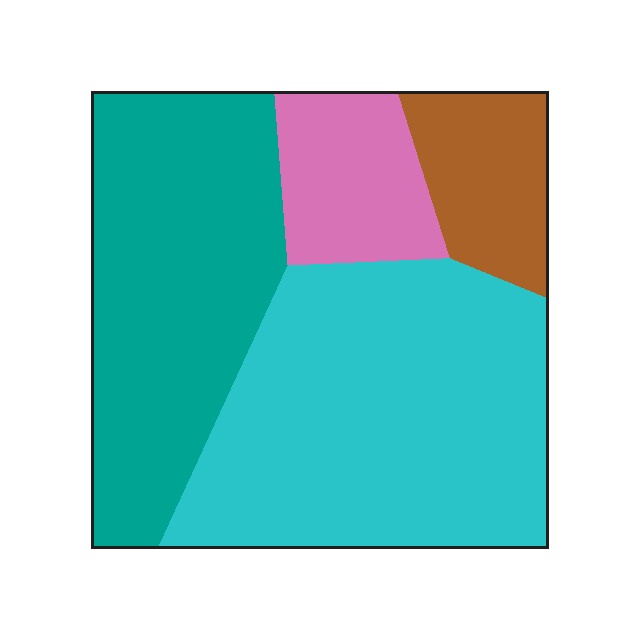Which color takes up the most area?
Cyan, at roughly 45%.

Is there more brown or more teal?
Teal.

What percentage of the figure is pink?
Pink takes up about one eighth (1/8) of the figure.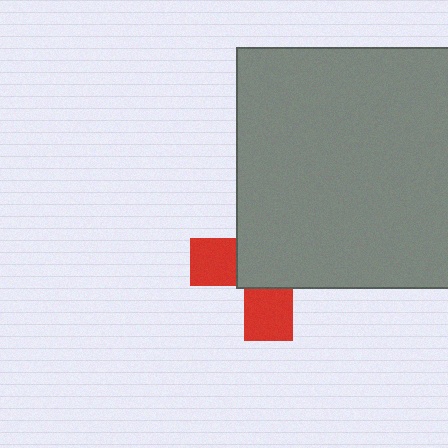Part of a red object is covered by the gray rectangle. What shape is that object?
It is a cross.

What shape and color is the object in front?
The object in front is a gray rectangle.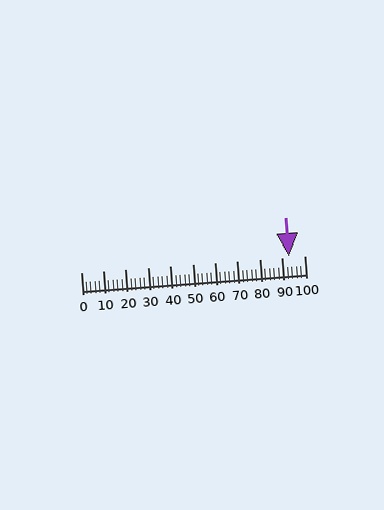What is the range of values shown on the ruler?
The ruler shows values from 0 to 100.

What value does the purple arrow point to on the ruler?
The purple arrow points to approximately 93.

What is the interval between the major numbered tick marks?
The major tick marks are spaced 10 units apart.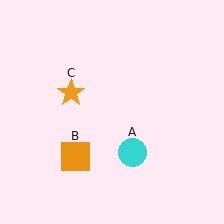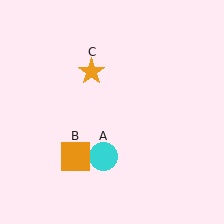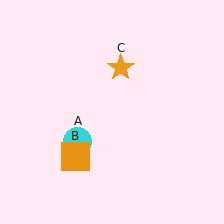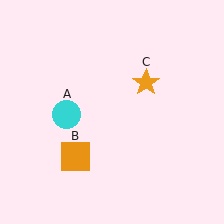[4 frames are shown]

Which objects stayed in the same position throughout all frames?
Orange square (object B) remained stationary.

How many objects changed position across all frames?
2 objects changed position: cyan circle (object A), orange star (object C).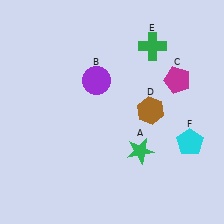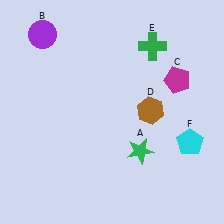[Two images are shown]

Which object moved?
The purple circle (B) moved left.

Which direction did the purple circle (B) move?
The purple circle (B) moved left.